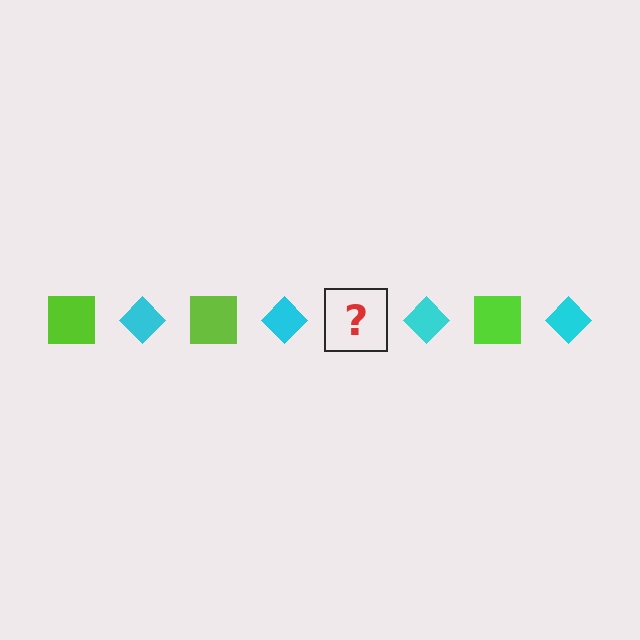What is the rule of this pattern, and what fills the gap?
The rule is that the pattern alternates between lime square and cyan diamond. The gap should be filled with a lime square.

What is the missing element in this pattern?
The missing element is a lime square.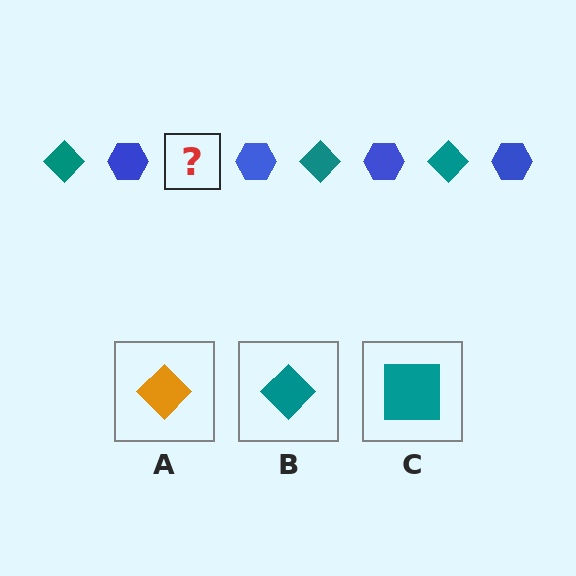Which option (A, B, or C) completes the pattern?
B.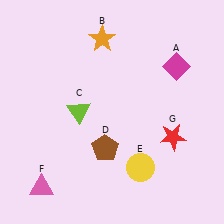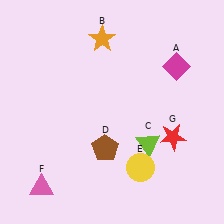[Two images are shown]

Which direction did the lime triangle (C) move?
The lime triangle (C) moved right.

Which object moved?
The lime triangle (C) moved right.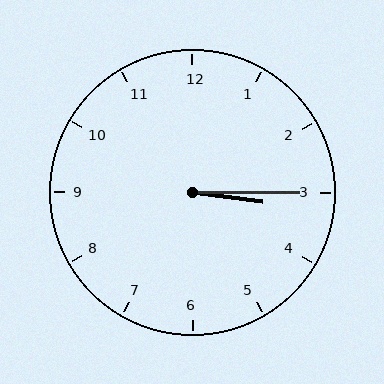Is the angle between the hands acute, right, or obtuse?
It is acute.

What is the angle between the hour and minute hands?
Approximately 8 degrees.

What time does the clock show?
3:15.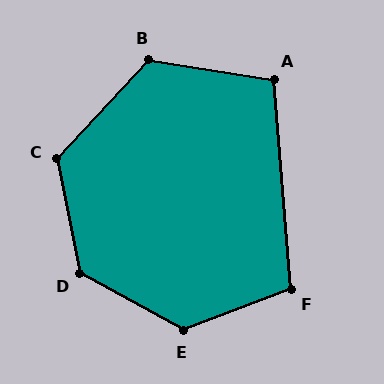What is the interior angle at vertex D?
Approximately 130 degrees (obtuse).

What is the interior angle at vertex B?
Approximately 124 degrees (obtuse).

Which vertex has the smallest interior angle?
A, at approximately 104 degrees.